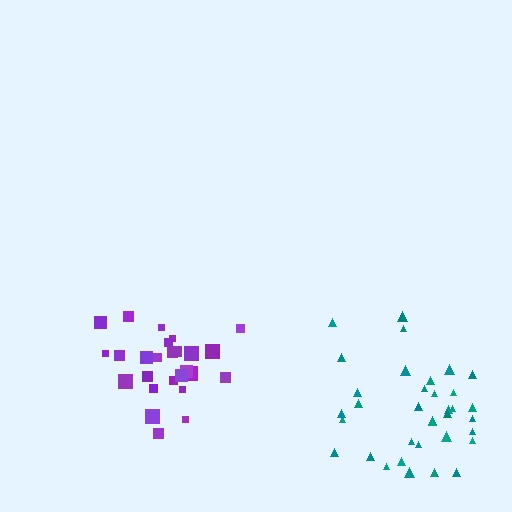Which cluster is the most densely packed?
Purple.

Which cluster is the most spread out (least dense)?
Teal.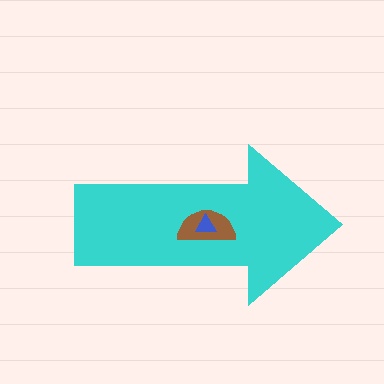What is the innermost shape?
The blue triangle.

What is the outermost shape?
The cyan arrow.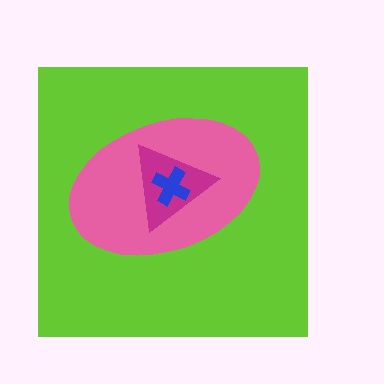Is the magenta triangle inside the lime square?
Yes.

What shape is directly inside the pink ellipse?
The magenta triangle.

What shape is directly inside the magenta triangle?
The blue cross.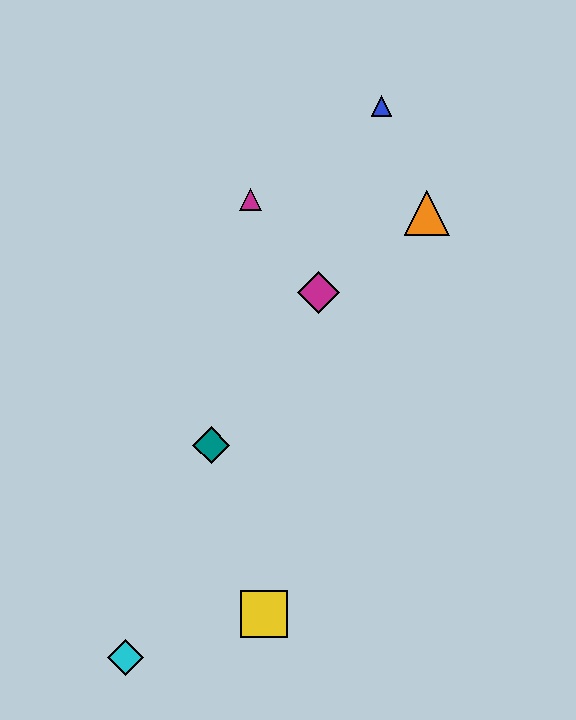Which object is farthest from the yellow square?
The blue triangle is farthest from the yellow square.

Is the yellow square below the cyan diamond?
No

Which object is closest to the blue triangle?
The orange triangle is closest to the blue triangle.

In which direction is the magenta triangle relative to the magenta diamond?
The magenta triangle is above the magenta diamond.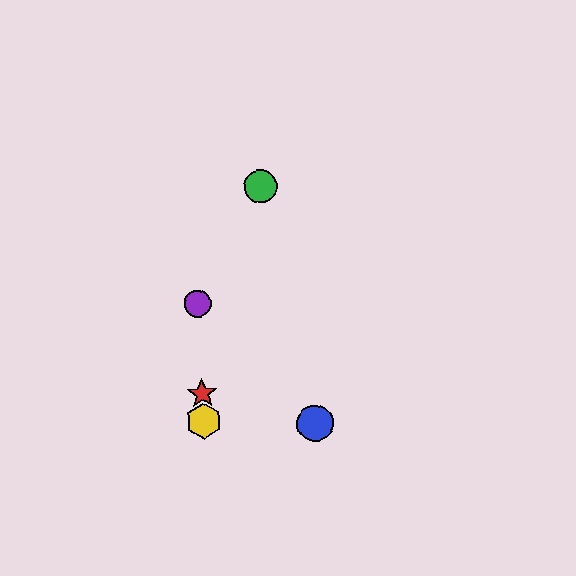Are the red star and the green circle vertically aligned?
No, the red star is at x≈202 and the green circle is at x≈261.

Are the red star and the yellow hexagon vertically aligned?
Yes, both are at x≈202.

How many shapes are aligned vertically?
3 shapes (the red star, the yellow hexagon, the purple circle) are aligned vertically.